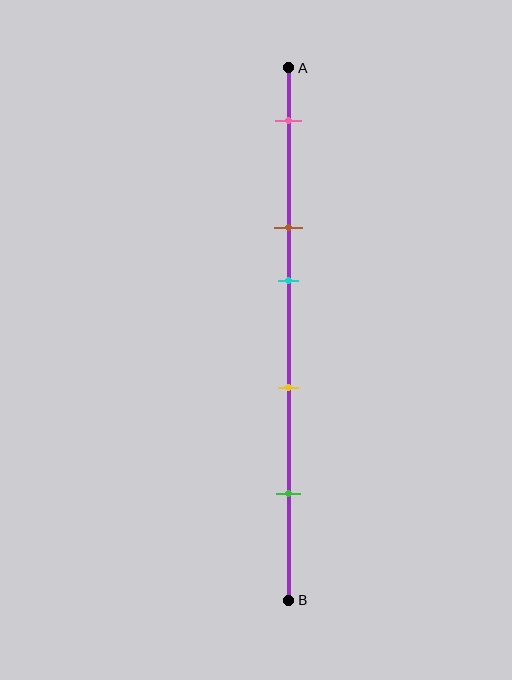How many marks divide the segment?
There are 5 marks dividing the segment.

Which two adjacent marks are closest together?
The brown and cyan marks are the closest adjacent pair.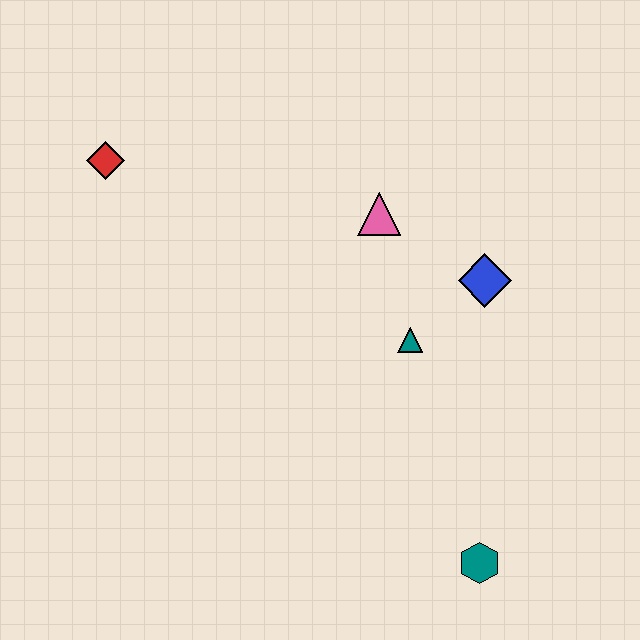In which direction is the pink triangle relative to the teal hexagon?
The pink triangle is above the teal hexagon.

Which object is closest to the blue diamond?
The teal triangle is closest to the blue diamond.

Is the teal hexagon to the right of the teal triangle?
Yes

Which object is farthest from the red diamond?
The teal hexagon is farthest from the red diamond.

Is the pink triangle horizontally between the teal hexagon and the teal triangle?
No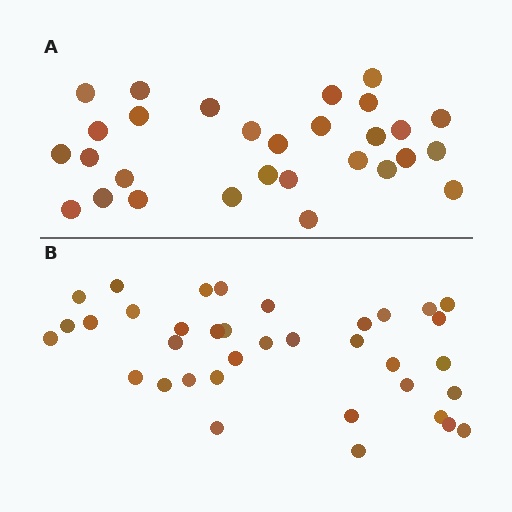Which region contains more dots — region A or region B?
Region B (the bottom region) has more dots.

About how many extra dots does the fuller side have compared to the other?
Region B has roughly 8 or so more dots than region A.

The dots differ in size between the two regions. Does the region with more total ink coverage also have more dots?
No. Region A has more total ink coverage because its dots are larger, but region B actually contains more individual dots. Total area can be misleading — the number of items is what matters here.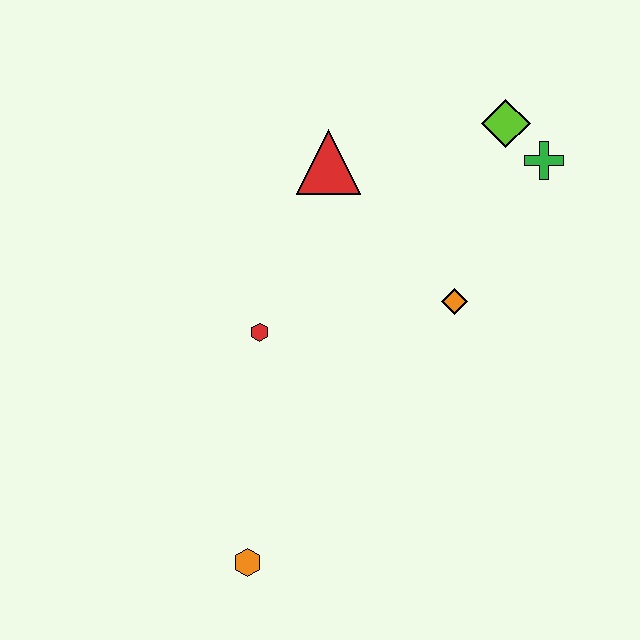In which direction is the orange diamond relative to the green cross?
The orange diamond is below the green cross.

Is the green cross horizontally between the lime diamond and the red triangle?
No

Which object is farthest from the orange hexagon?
The lime diamond is farthest from the orange hexagon.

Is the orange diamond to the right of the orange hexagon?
Yes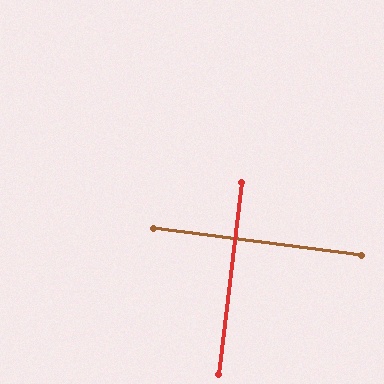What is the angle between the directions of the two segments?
Approximately 89 degrees.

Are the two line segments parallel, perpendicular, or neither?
Perpendicular — they meet at approximately 89°.